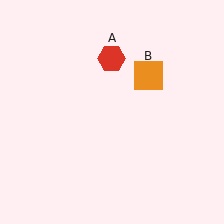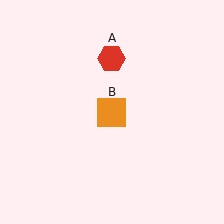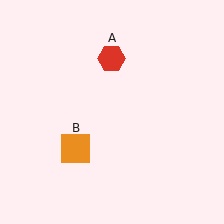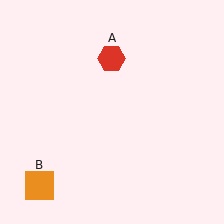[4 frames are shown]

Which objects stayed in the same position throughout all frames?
Red hexagon (object A) remained stationary.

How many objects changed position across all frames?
1 object changed position: orange square (object B).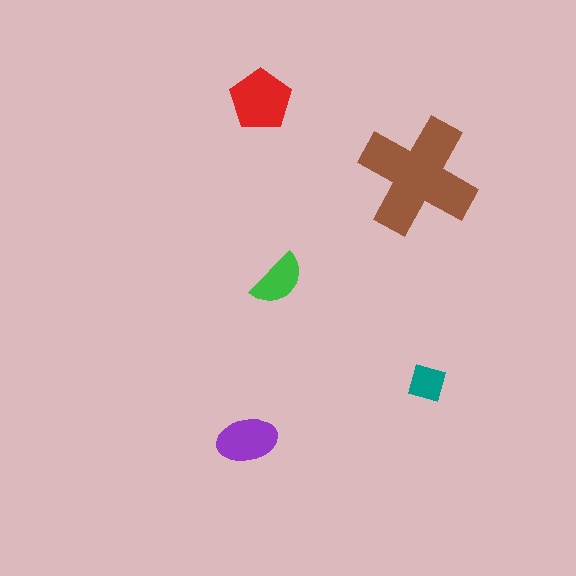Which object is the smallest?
The teal square.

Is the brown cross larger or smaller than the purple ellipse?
Larger.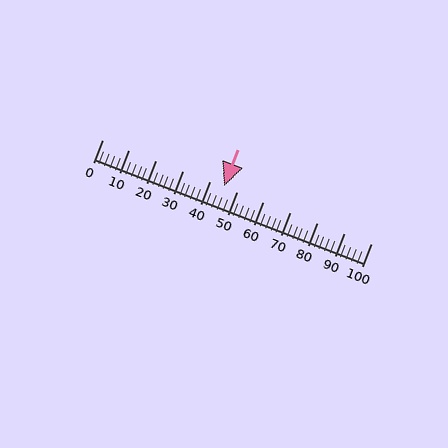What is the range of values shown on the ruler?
The ruler shows values from 0 to 100.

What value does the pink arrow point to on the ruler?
The pink arrow points to approximately 45.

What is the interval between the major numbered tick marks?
The major tick marks are spaced 10 units apart.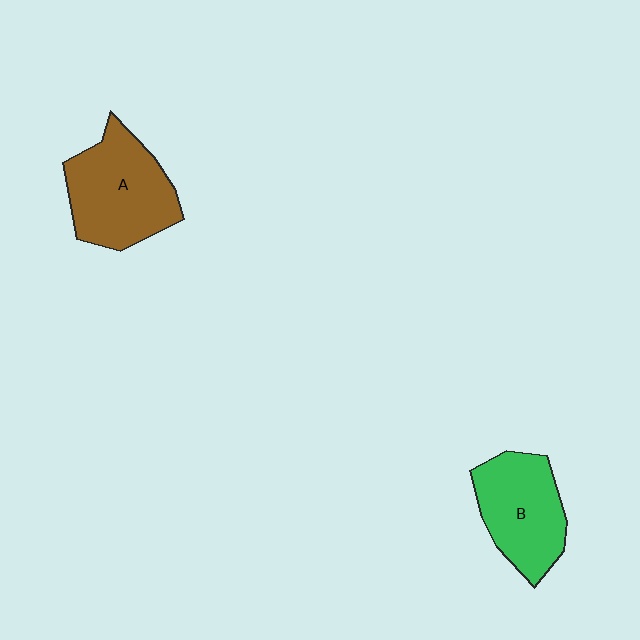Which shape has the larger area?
Shape A (brown).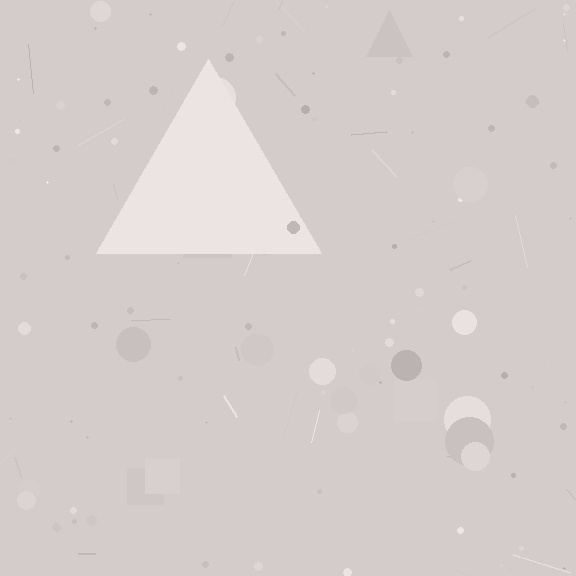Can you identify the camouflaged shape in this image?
The camouflaged shape is a triangle.